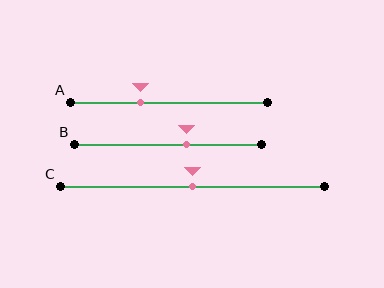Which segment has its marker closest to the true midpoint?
Segment C has its marker closest to the true midpoint.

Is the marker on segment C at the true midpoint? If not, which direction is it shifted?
Yes, the marker on segment C is at the true midpoint.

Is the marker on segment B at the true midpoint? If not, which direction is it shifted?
No, the marker on segment B is shifted to the right by about 10% of the segment length.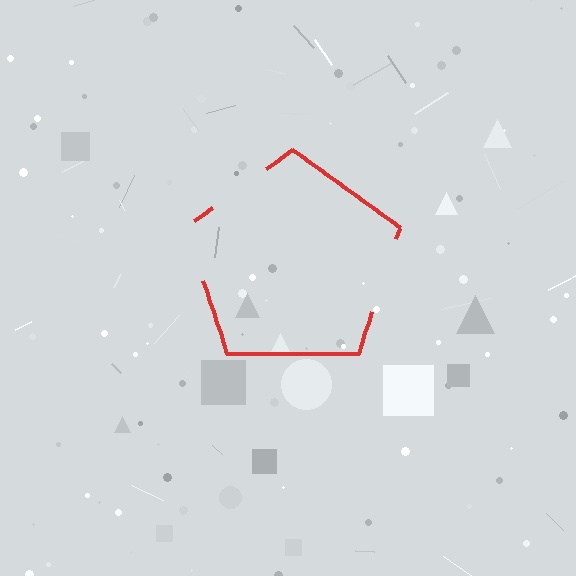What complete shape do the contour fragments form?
The contour fragments form a pentagon.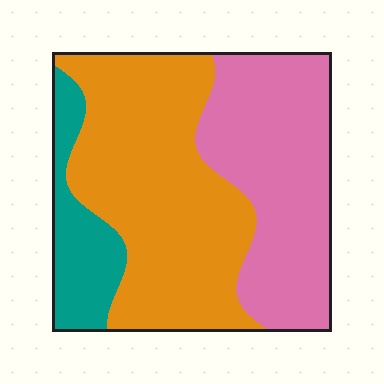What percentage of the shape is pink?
Pink takes up about three eighths (3/8) of the shape.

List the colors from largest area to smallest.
From largest to smallest: orange, pink, teal.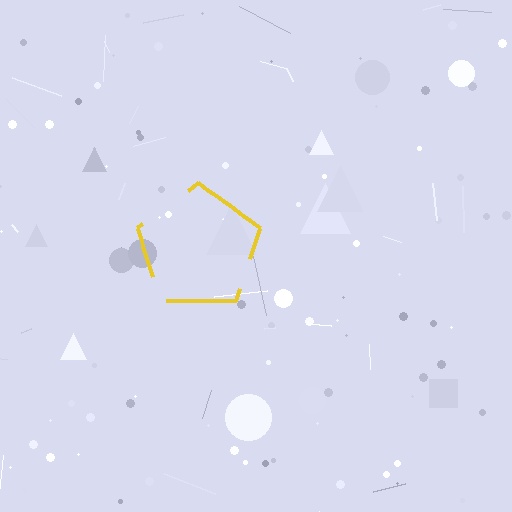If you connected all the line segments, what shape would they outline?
They would outline a pentagon.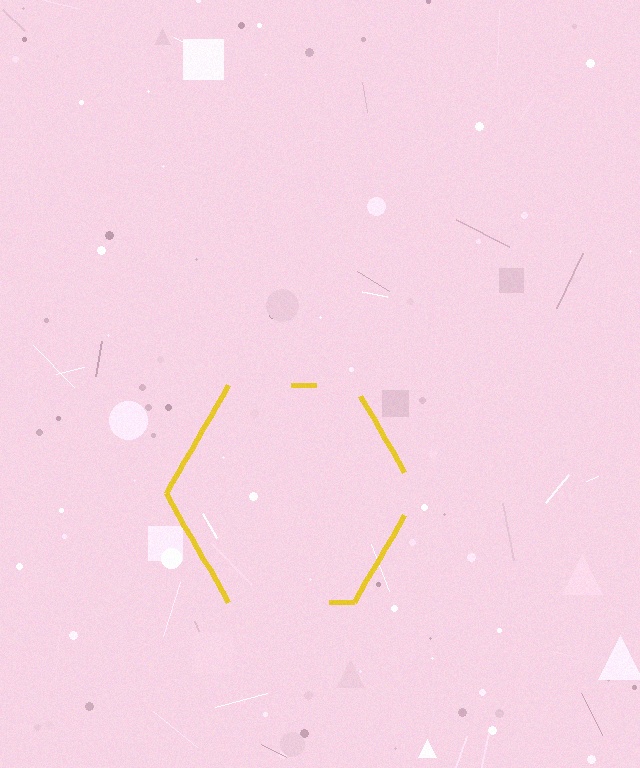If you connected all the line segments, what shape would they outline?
They would outline a hexagon.